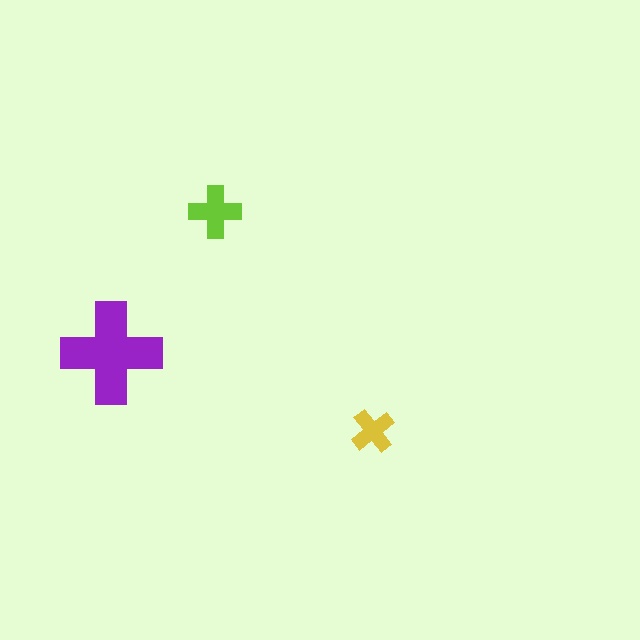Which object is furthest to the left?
The purple cross is leftmost.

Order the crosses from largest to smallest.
the purple one, the lime one, the yellow one.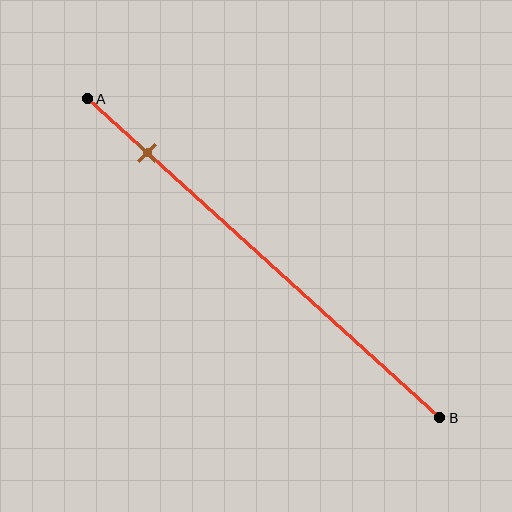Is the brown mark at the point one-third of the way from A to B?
No, the mark is at about 15% from A, not at the 33% one-third point.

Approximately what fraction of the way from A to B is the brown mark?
The brown mark is approximately 15% of the way from A to B.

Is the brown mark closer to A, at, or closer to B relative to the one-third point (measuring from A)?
The brown mark is closer to point A than the one-third point of segment AB.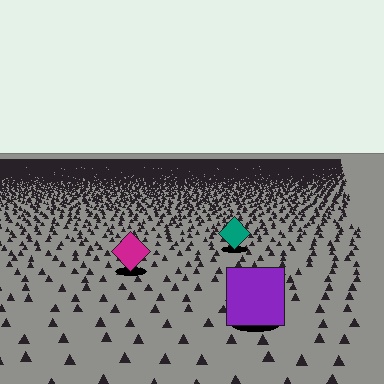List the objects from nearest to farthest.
From nearest to farthest: the purple square, the magenta diamond, the teal diamond.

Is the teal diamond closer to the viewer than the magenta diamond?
No. The magenta diamond is closer — you can tell from the texture gradient: the ground texture is coarser near it.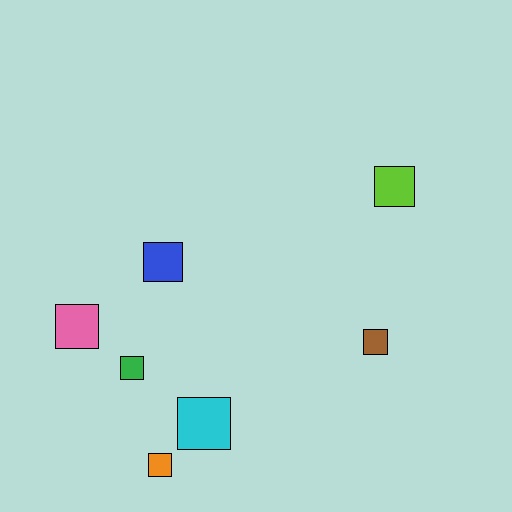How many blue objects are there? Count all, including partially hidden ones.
There is 1 blue object.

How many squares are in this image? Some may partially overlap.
There are 7 squares.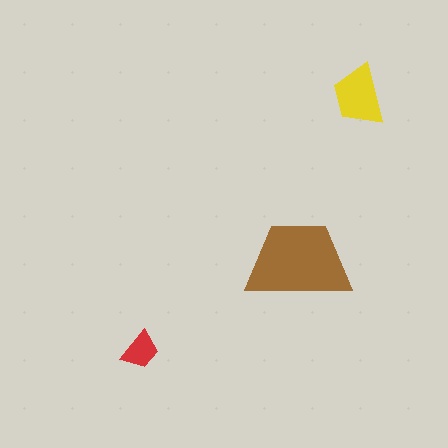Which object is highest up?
The yellow trapezoid is topmost.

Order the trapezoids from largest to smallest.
the brown one, the yellow one, the red one.